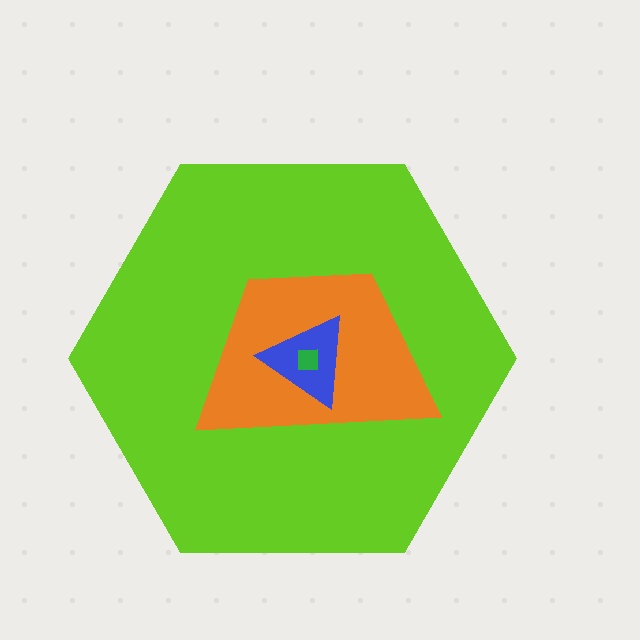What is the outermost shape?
The lime hexagon.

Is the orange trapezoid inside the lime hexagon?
Yes.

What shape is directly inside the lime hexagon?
The orange trapezoid.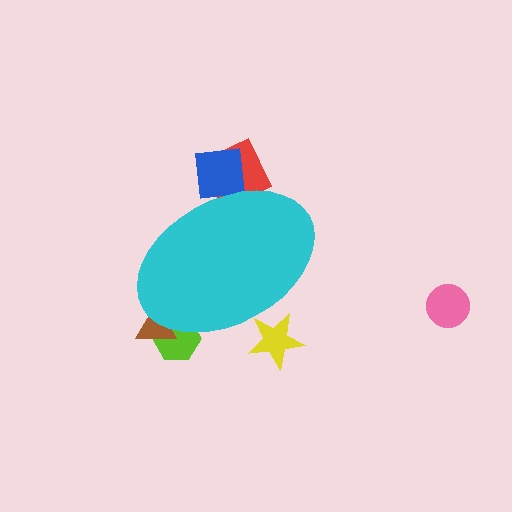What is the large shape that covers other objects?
A cyan ellipse.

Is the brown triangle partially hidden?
Yes, the brown triangle is partially hidden behind the cyan ellipse.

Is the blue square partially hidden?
Yes, the blue square is partially hidden behind the cyan ellipse.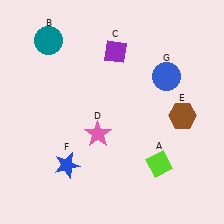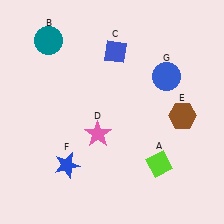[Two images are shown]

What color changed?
The diamond (C) changed from purple in Image 1 to blue in Image 2.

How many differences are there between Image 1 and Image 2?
There is 1 difference between the two images.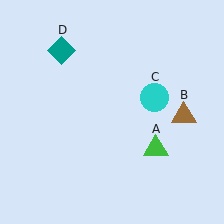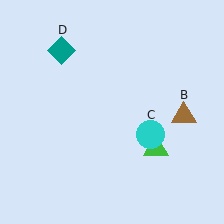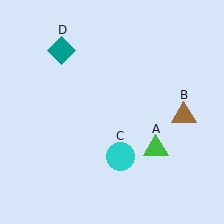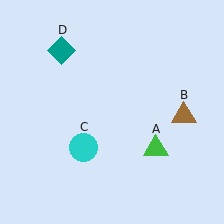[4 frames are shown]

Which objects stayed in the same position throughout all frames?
Green triangle (object A) and brown triangle (object B) and teal diamond (object D) remained stationary.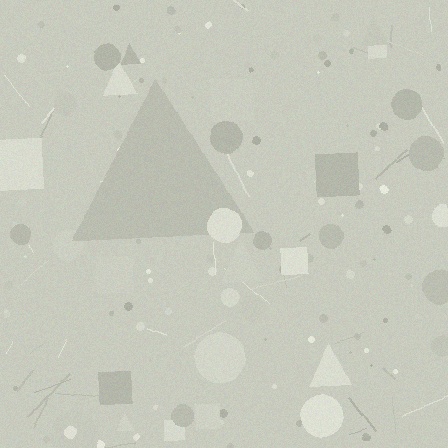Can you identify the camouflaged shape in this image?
The camouflaged shape is a triangle.